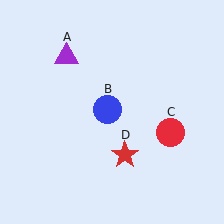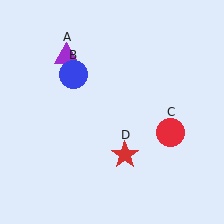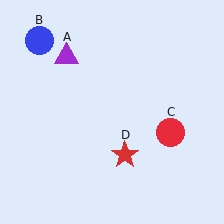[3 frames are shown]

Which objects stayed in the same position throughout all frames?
Purple triangle (object A) and red circle (object C) and red star (object D) remained stationary.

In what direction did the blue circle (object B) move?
The blue circle (object B) moved up and to the left.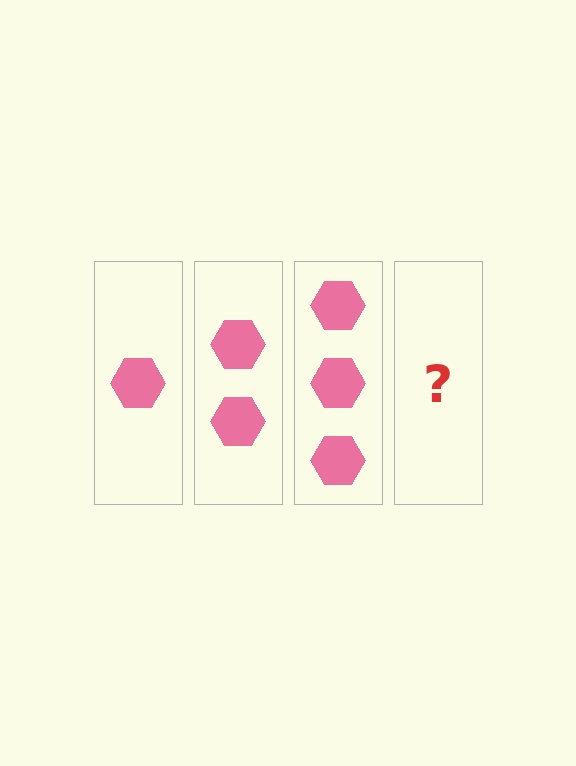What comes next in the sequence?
The next element should be 4 hexagons.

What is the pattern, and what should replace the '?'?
The pattern is that each step adds one more hexagon. The '?' should be 4 hexagons.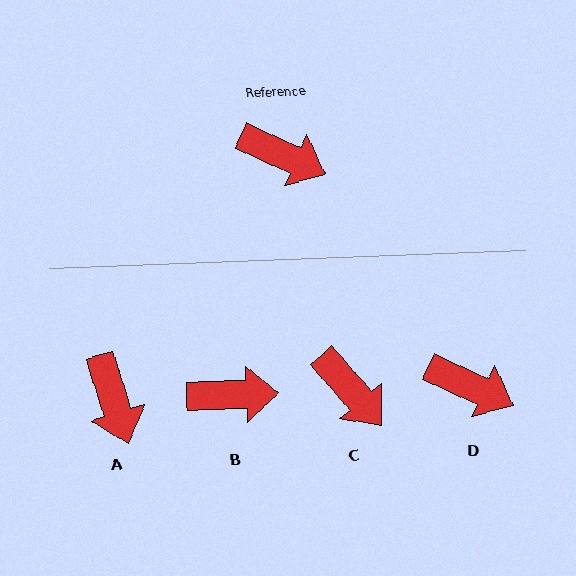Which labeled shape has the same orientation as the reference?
D.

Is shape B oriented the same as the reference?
No, it is off by about 26 degrees.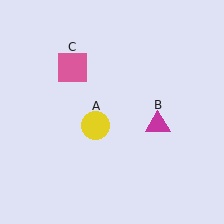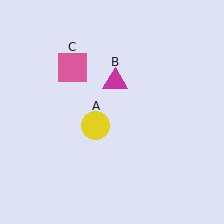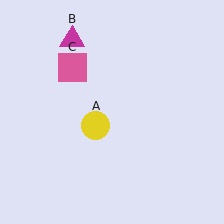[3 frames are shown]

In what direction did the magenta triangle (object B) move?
The magenta triangle (object B) moved up and to the left.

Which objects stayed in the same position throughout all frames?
Yellow circle (object A) and pink square (object C) remained stationary.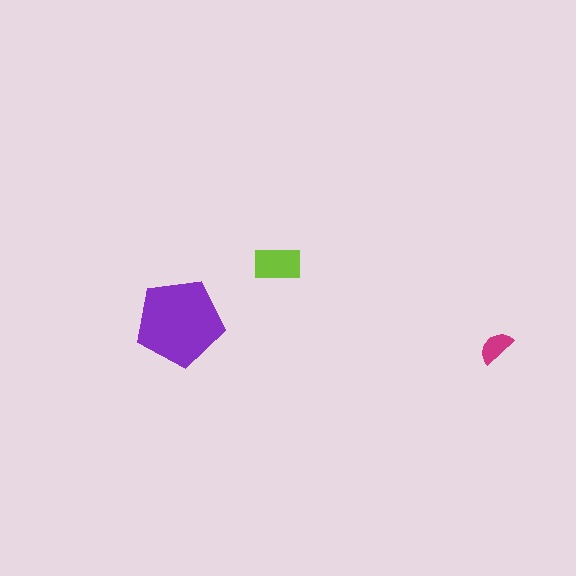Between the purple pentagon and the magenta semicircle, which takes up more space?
The purple pentagon.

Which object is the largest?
The purple pentagon.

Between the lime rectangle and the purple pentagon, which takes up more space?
The purple pentagon.